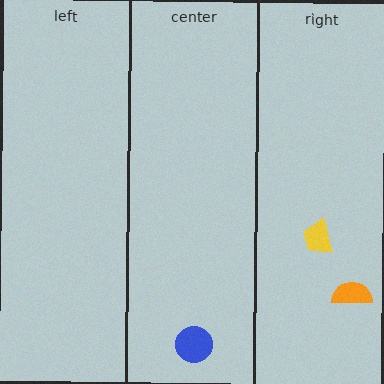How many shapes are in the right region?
2.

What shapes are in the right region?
The orange semicircle, the yellow trapezoid.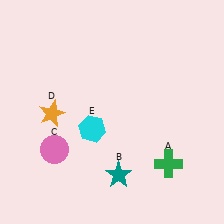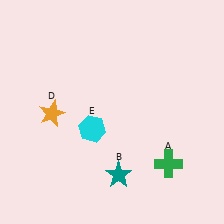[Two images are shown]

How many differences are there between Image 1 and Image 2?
There is 1 difference between the two images.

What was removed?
The pink circle (C) was removed in Image 2.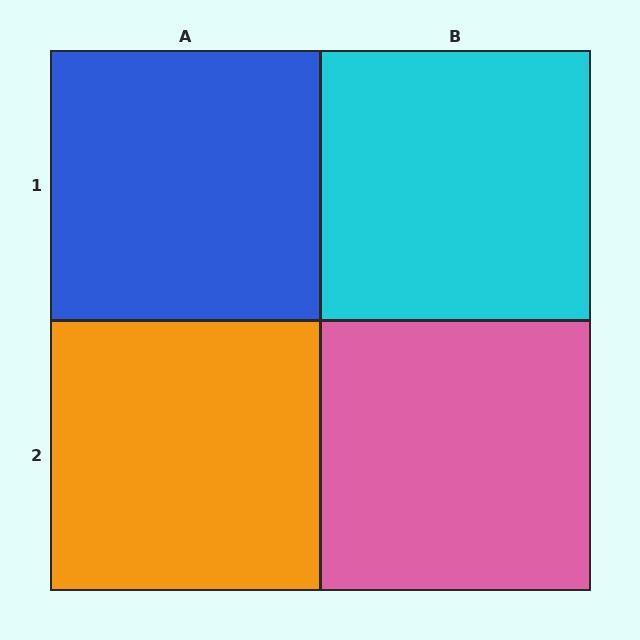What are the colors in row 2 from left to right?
Orange, pink.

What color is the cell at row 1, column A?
Blue.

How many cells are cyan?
1 cell is cyan.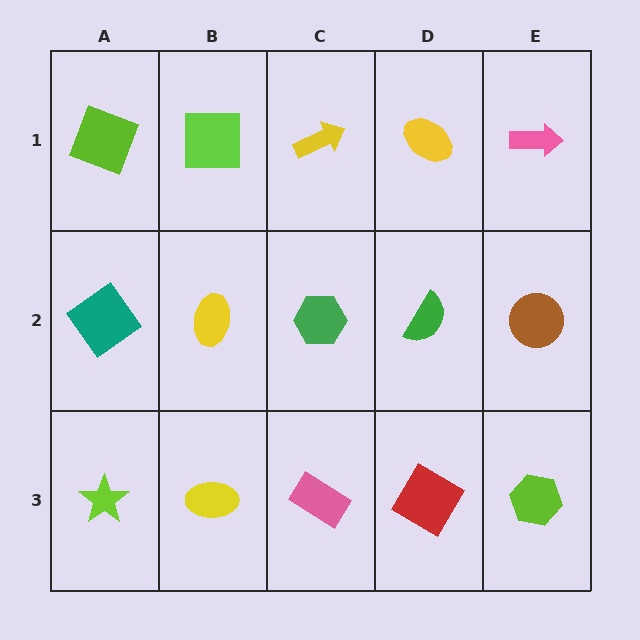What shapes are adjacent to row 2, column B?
A lime square (row 1, column B), a yellow ellipse (row 3, column B), a teal diamond (row 2, column A), a green hexagon (row 2, column C).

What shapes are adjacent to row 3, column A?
A teal diamond (row 2, column A), a yellow ellipse (row 3, column B).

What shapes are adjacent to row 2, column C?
A yellow arrow (row 1, column C), a pink rectangle (row 3, column C), a yellow ellipse (row 2, column B), a green semicircle (row 2, column D).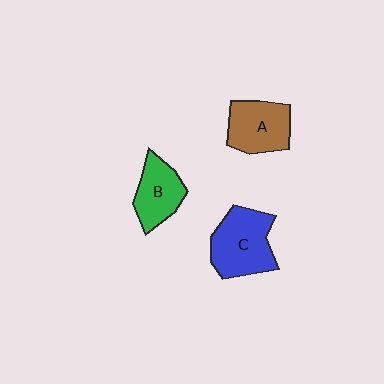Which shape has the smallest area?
Shape B (green).